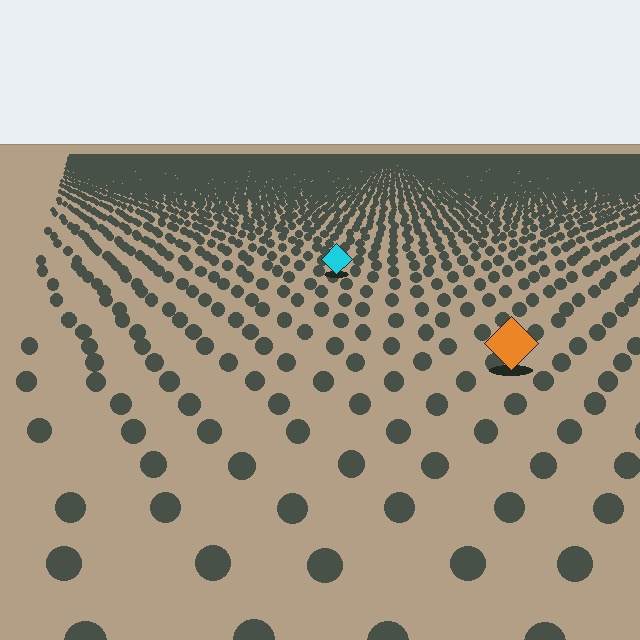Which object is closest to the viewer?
The orange diamond is closest. The texture marks near it are larger and more spread out.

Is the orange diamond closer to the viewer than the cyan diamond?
Yes. The orange diamond is closer — you can tell from the texture gradient: the ground texture is coarser near it.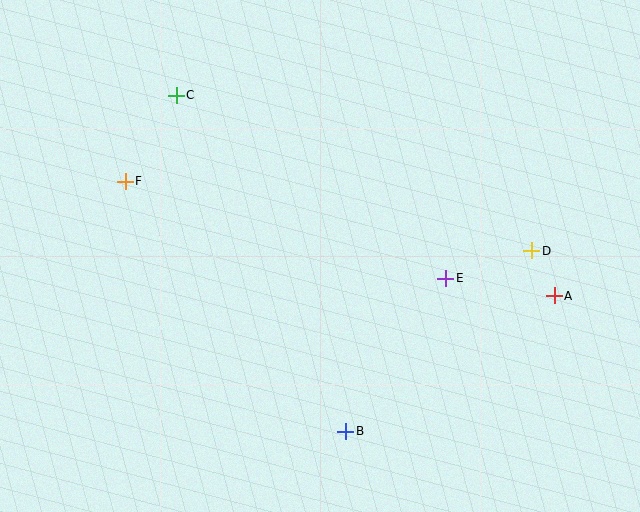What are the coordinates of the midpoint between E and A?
The midpoint between E and A is at (500, 287).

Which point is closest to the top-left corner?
Point C is closest to the top-left corner.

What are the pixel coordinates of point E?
Point E is at (446, 278).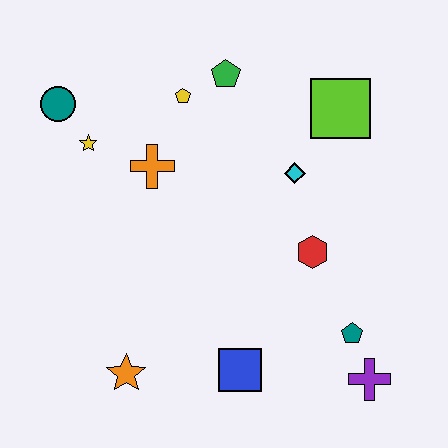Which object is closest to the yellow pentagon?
The green pentagon is closest to the yellow pentagon.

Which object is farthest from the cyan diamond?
The orange star is farthest from the cyan diamond.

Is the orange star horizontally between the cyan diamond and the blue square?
No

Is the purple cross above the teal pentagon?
No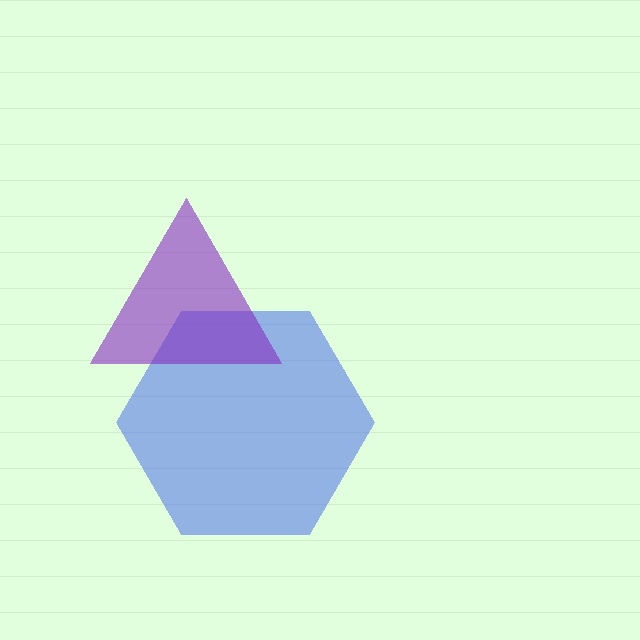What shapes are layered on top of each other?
The layered shapes are: a blue hexagon, a purple triangle.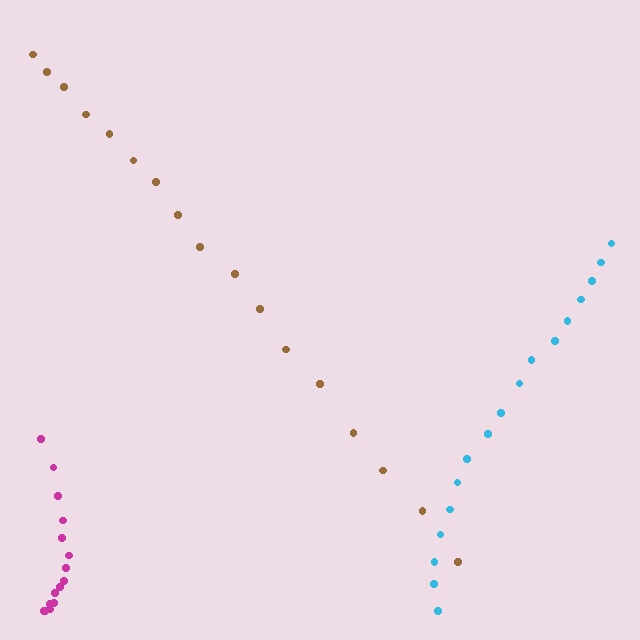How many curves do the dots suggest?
There are 3 distinct paths.